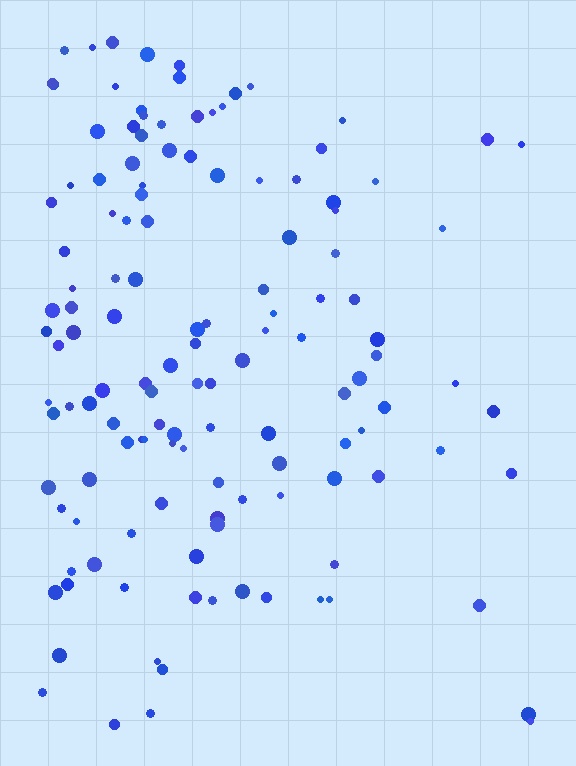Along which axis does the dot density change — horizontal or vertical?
Horizontal.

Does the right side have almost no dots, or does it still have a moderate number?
Still a moderate number, just noticeably fewer than the left.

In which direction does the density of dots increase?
From right to left, with the left side densest.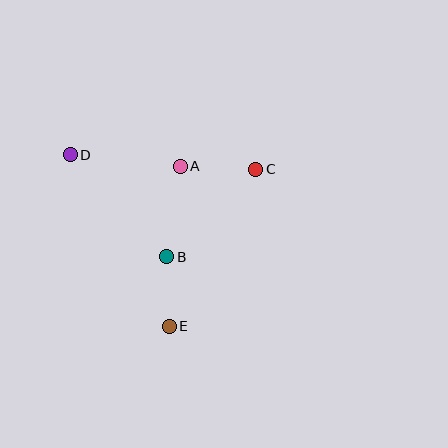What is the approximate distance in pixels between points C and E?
The distance between C and E is approximately 179 pixels.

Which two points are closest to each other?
Points B and E are closest to each other.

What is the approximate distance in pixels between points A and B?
The distance between A and B is approximately 91 pixels.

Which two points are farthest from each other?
Points D and E are farthest from each other.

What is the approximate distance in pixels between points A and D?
The distance between A and D is approximately 111 pixels.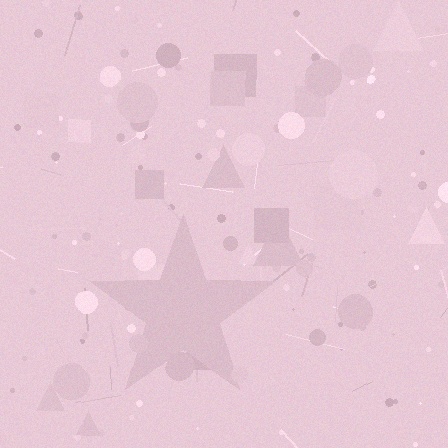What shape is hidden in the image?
A star is hidden in the image.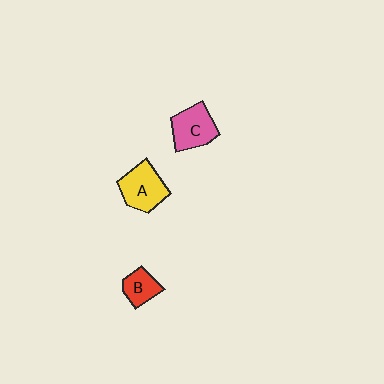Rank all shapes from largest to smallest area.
From largest to smallest: A (yellow), C (pink), B (red).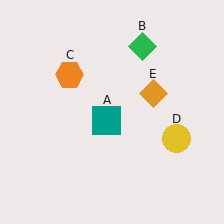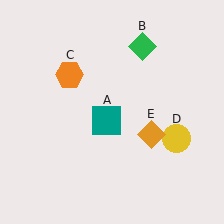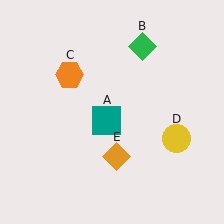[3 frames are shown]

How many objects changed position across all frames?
1 object changed position: orange diamond (object E).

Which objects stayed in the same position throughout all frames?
Teal square (object A) and green diamond (object B) and orange hexagon (object C) and yellow circle (object D) remained stationary.